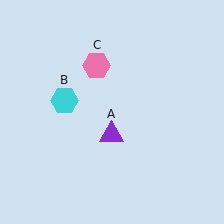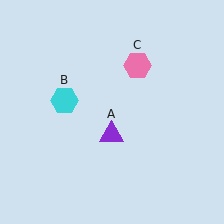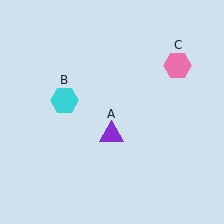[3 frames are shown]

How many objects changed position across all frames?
1 object changed position: pink hexagon (object C).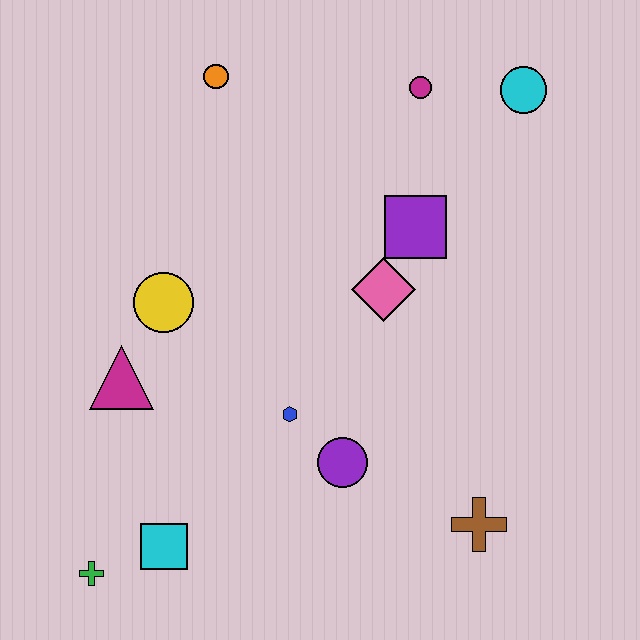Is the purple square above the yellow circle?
Yes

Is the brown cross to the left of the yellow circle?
No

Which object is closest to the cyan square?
The green cross is closest to the cyan square.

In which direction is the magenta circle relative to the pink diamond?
The magenta circle is above the pink diamond.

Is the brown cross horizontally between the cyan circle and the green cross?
Yes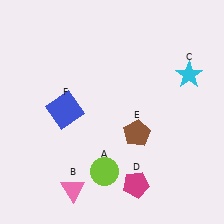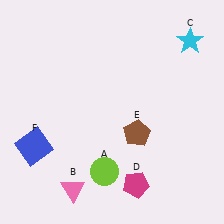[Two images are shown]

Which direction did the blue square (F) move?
The blue square (F) moved down.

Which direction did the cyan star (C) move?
The cyan star (C) moved up.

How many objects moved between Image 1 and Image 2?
2 objects moved between the two images.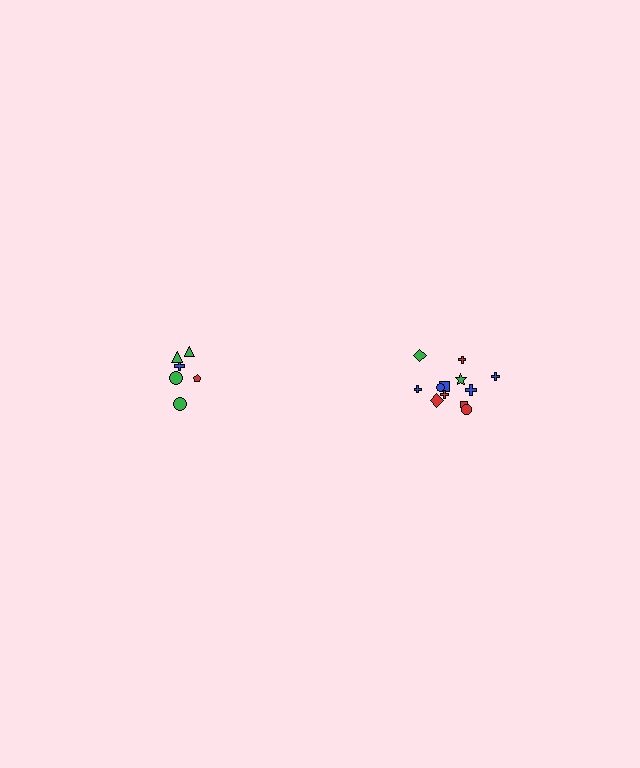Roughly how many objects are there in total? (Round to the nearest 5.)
Roughly 20 objects in total.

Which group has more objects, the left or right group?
The right group.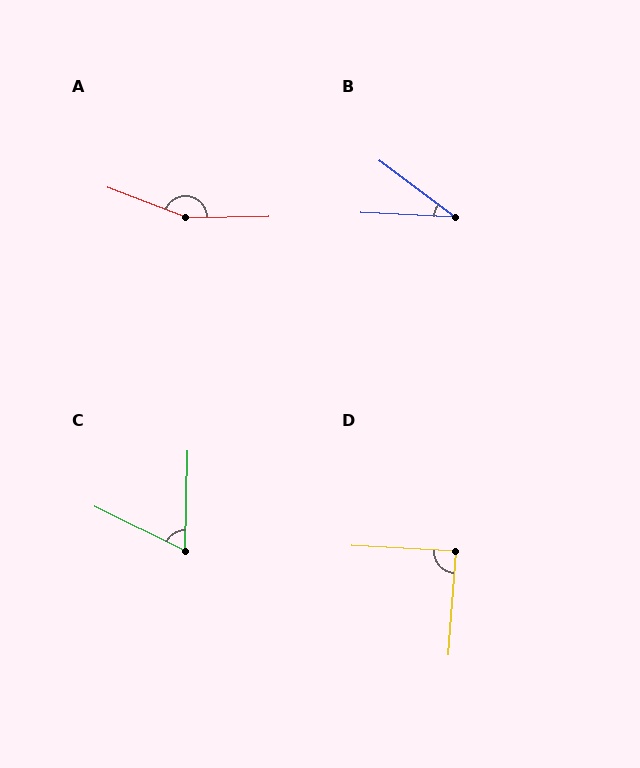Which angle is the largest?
A, at approximately 158 degrees.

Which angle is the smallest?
B, at approximately 34 degrees.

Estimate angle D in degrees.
Approximately 89 degrees.